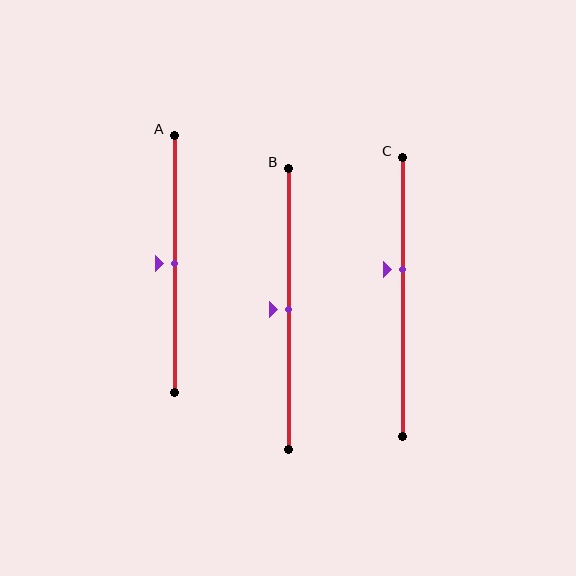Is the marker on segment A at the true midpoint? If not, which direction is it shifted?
Yes, the marker on segment A is at the true midpoint.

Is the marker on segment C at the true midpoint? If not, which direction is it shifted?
No, the marker on segment C is shifted upward by about 10% of the segment length.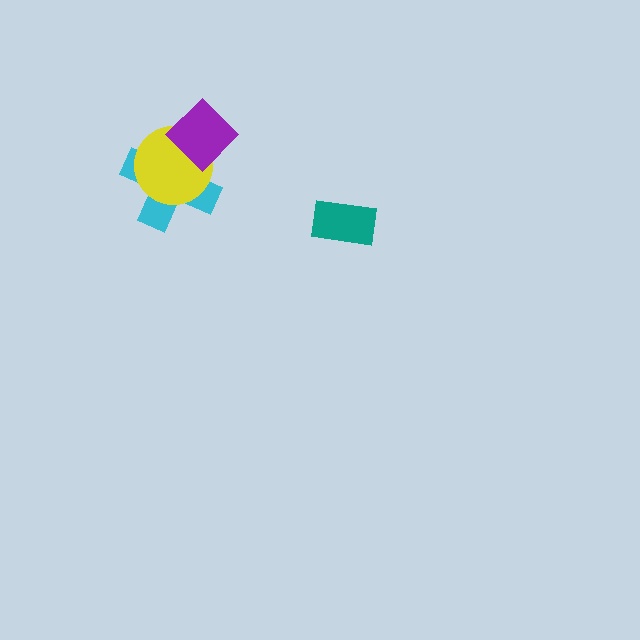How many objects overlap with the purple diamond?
2 objects overlap with the purple diamond.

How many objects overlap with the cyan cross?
2 objects overlap with the cyan cross.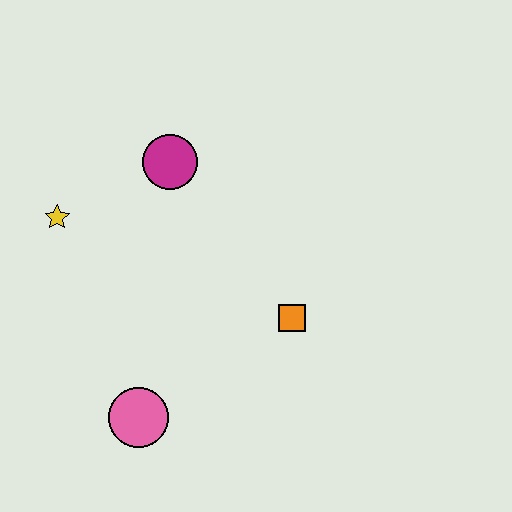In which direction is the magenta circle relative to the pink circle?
The magenta circle is above the pink circle.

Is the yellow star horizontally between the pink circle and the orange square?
No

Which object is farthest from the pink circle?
The magenta circle is farthest from the pink circle.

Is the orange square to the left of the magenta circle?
No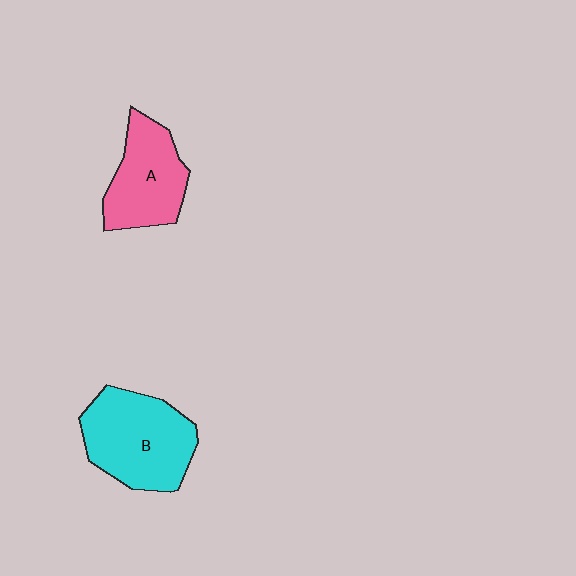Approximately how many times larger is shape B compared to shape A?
Approximately 1.3 times.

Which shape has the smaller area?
Shape A (pink).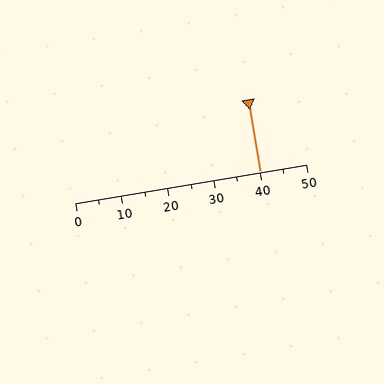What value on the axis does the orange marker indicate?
The marker indicates approximately 40.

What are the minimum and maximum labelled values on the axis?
The axis runs from 0 to 50.